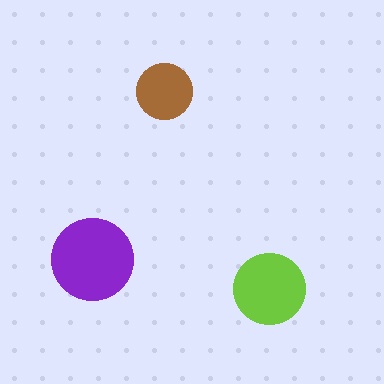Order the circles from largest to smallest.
the purple one, the lime one, the brown one.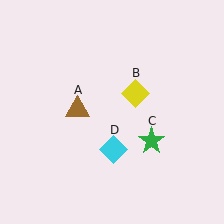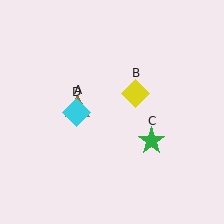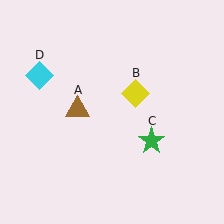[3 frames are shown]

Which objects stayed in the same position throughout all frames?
Brown triangle (object A) and yellow diamond (object B) and green star (object C) remained stationary.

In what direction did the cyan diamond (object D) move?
The cyan diamond (object D) moved up and to the left.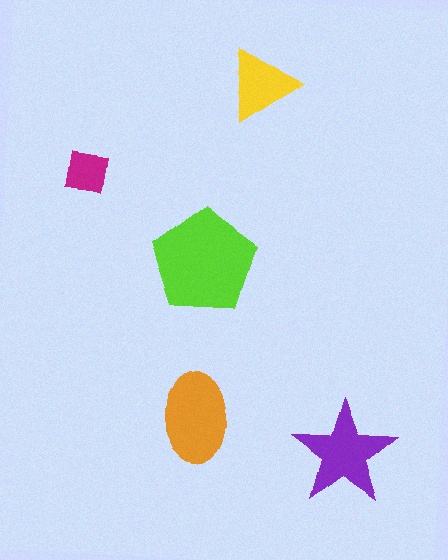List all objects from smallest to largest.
The magenta square, the yellow triangle, the purple star, the orange ellipse, the lime pentagon.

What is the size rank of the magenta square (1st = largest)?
5th.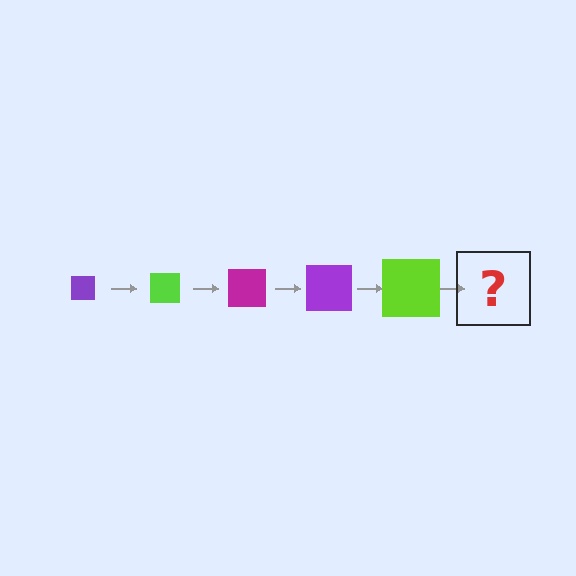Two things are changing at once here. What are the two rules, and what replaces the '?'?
The two rules are that the square grows larger each step and the color cycles through purple, lime, and magenta. The '?' should be a magenta square, larger than the previous one.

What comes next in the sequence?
The next element should be a magenta square, larger than the previous one.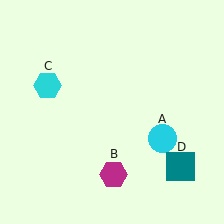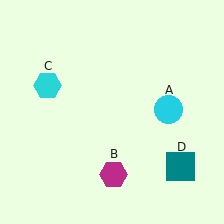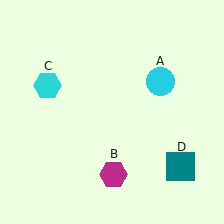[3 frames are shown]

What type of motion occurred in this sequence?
The cyan circle (object A) rotated counterclockwise around the center of the scene.